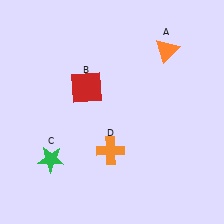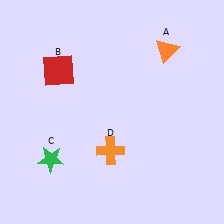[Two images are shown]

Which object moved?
The red square (B) moved left.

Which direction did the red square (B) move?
The red square (B) moved left.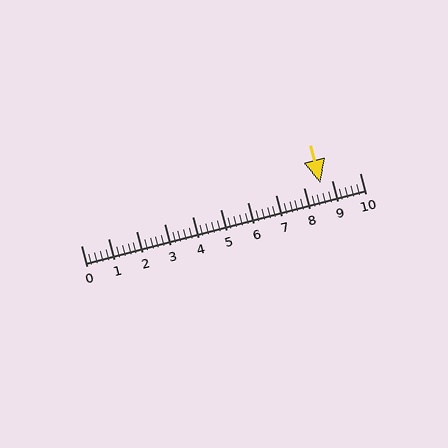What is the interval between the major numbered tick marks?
The major tick marks are spaced 1 units apart.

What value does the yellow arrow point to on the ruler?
The yellow arrow points to approximately 8.6.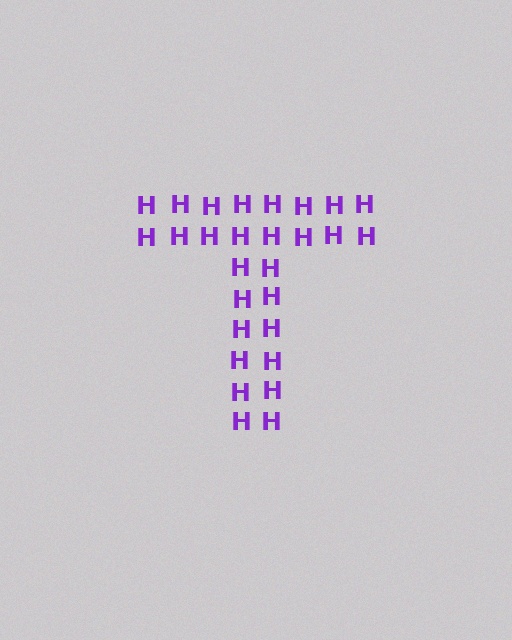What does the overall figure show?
The overall figure shows the letter T.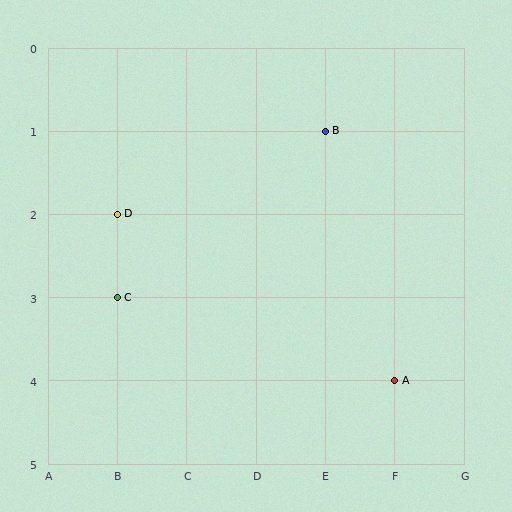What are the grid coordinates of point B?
Point B is at grid coordinates (E, 1).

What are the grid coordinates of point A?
Point A is at grid coordinates (F, 4).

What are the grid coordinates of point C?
Point C is at grid coordinates (B, 3).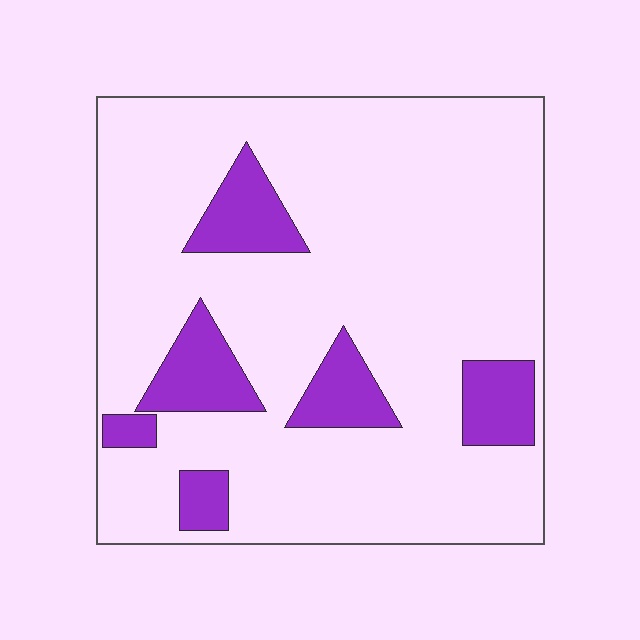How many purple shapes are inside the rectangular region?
6.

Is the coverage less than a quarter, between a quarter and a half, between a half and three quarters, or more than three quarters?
Less than a quarter.